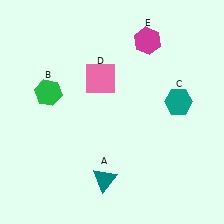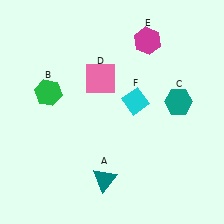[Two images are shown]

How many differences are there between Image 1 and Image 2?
There is 1 difference between the two images.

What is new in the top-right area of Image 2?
A cyan diamond (F) was added in the top-right area of Image 2.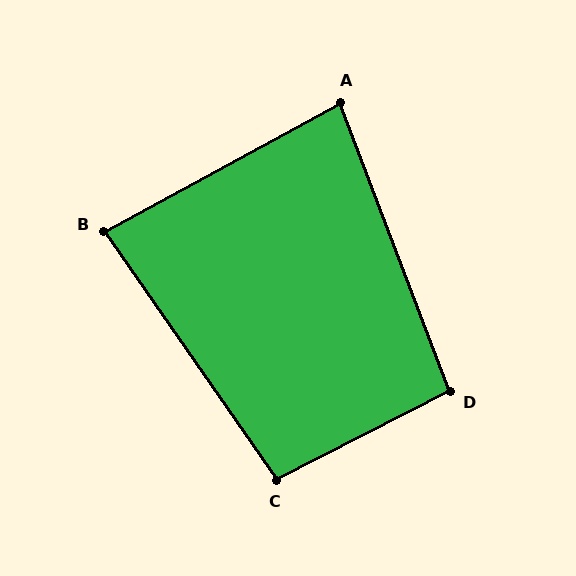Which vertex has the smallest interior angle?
A, at approximately 82 degrees.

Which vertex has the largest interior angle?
C, at approximately 98 degrees.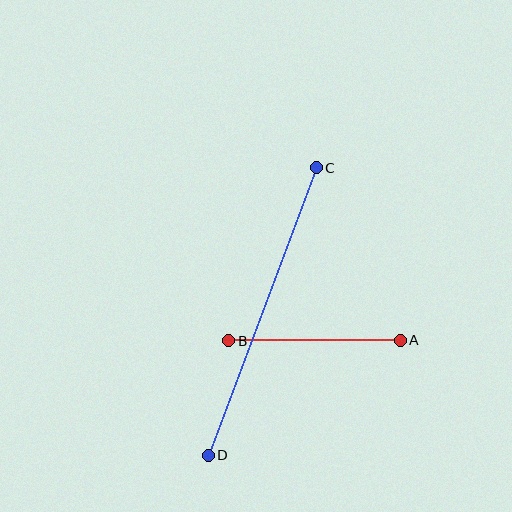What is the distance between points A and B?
The distance is approximately 171 pixels.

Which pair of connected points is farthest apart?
Points C and D are farthest apart.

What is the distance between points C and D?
The distance is approximately 307 pixels.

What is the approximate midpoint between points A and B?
The midpoint is at approximately (315, 341) pixels.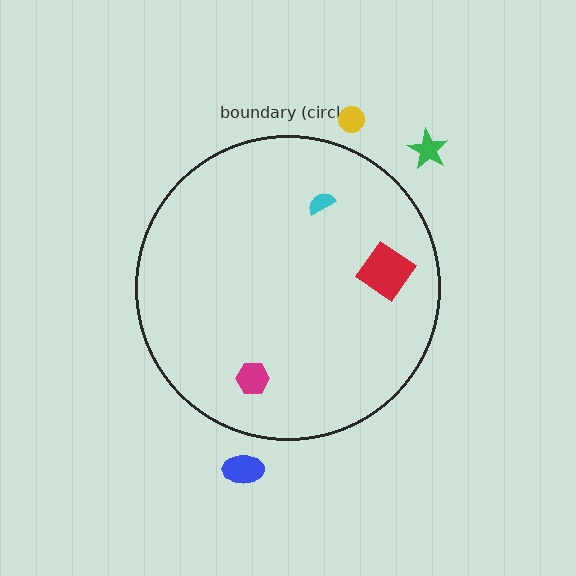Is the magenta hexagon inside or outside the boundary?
Inside.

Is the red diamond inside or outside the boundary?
Inside.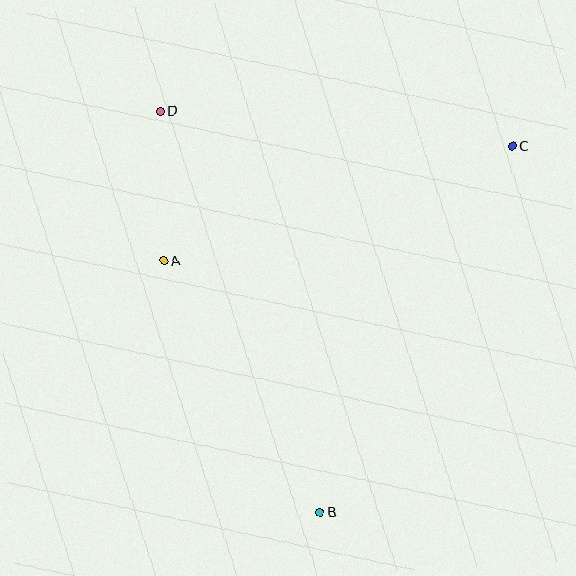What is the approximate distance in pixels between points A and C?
The distance between A and C is approximately 367 pixels.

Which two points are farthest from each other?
Points B and D are farthest from each other.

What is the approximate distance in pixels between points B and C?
The distance between B and C is approximately 414 pixels.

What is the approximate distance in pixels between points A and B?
The distance between A and B is approximately 296 pixels.